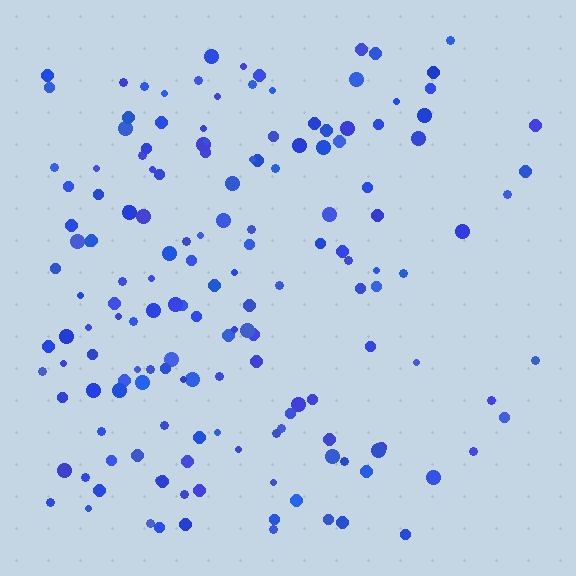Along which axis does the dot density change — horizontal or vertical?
Horizontal.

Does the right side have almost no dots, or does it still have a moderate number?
Still a moderate number, just noticeably fewer than the left.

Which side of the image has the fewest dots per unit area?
The right.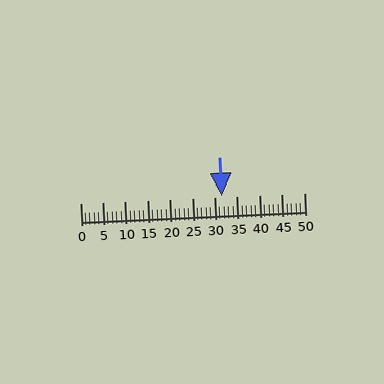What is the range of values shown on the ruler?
The ruler shows values from 0 to 50.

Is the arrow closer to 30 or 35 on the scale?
The arrow is closer to 30.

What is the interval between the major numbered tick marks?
The major tick marks are spaced 5 units apart.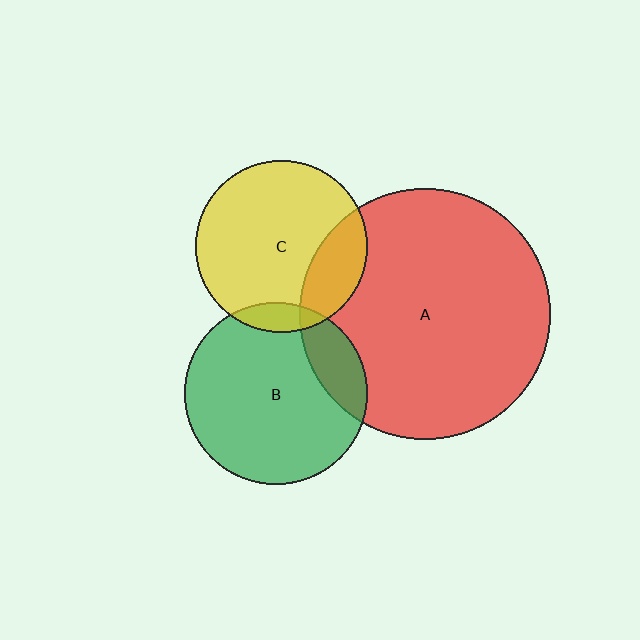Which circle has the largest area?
Circle A (red).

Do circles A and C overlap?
Yes.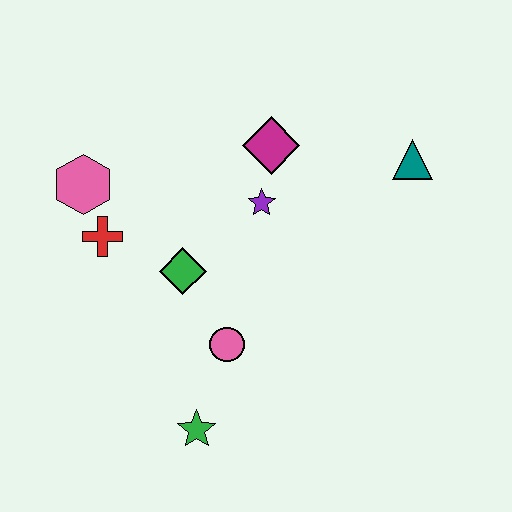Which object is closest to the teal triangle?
The magenta diamond is closest to the teal triangle.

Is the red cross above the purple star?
No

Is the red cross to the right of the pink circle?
No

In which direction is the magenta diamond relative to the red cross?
The magenta diamond is to the right of the red cross.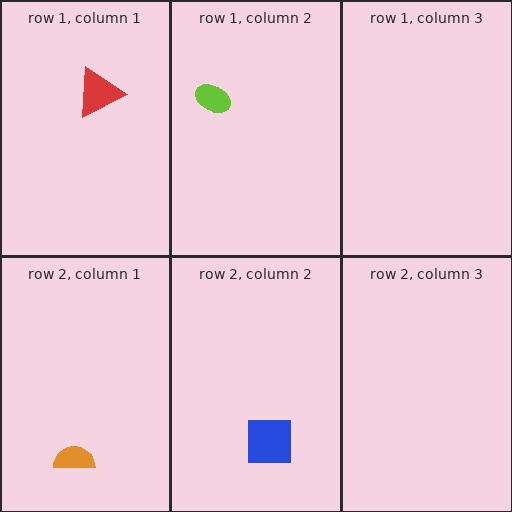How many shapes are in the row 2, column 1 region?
1.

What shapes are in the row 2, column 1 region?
The orange semicircle.